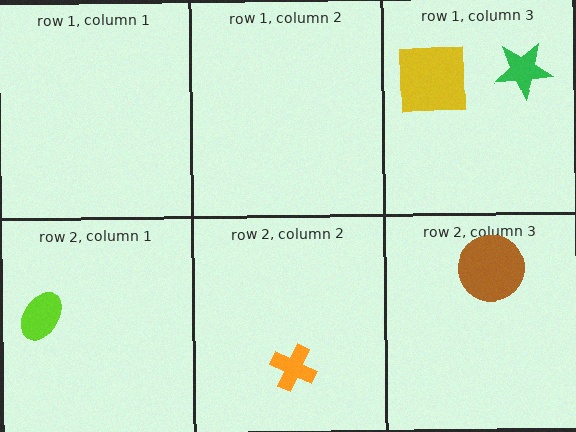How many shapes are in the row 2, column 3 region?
1.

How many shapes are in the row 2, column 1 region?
1.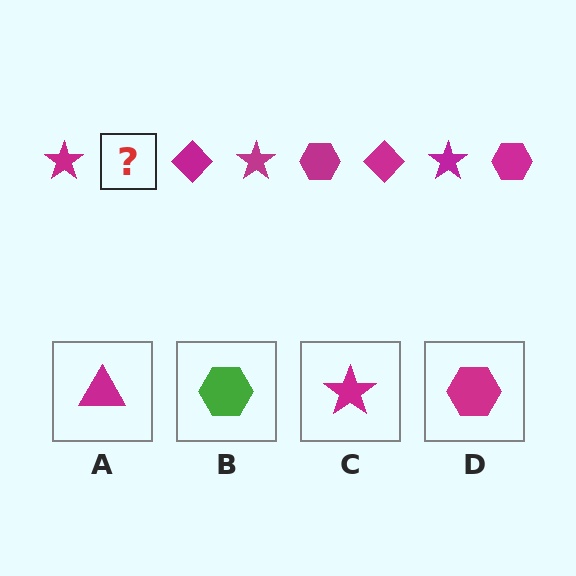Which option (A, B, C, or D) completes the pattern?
D.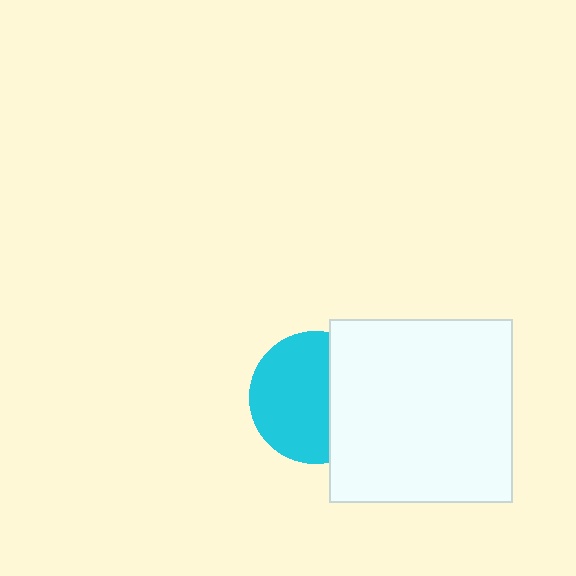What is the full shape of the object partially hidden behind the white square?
The partially hidden object is a cyan circle.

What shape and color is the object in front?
The object in front is a white square.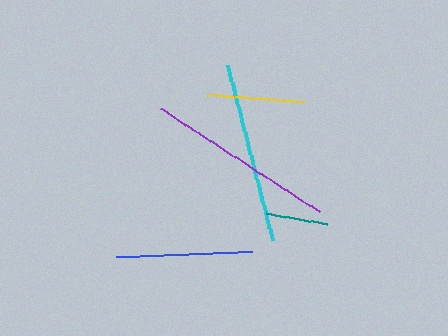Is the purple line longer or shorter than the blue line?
The purple line is longer than the blue line.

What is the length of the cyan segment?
The cyan segment is approximately 181 pixels long.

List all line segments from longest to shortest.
From longest to shortest: purple, cyan, blue, yellow, teal.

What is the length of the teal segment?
The teal segment is approximately 62 pixels long.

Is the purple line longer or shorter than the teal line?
The purple line is longer than the teal line.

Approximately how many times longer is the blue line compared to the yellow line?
The blue line is approximately 1.4 times the length of the yellow line.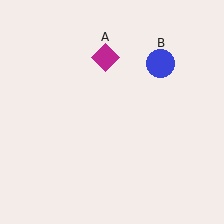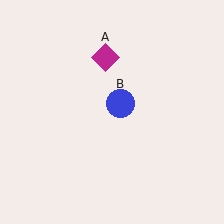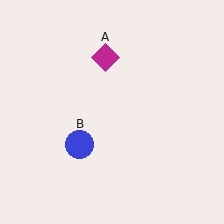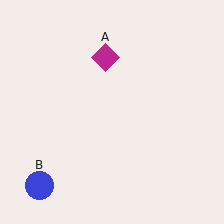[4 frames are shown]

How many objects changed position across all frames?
1 object changed position: blue circle (object B).